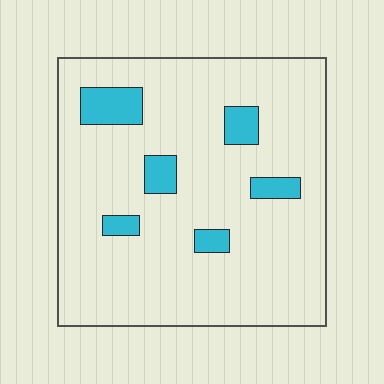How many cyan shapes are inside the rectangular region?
6.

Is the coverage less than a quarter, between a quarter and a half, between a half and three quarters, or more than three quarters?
Less than a quarter.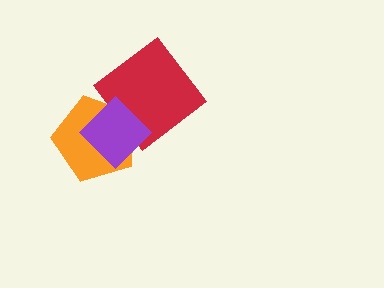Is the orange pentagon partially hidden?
Yes, it is partially covered by another shape.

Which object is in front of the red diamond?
The purple diamond is in front of the red diamond.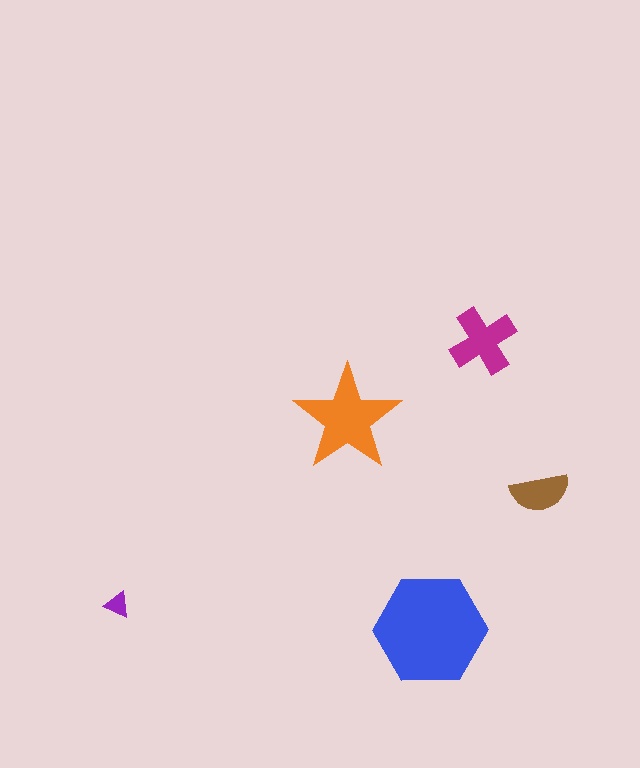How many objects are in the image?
There are 5 objects in the image.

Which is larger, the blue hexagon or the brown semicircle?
The blue hexagon.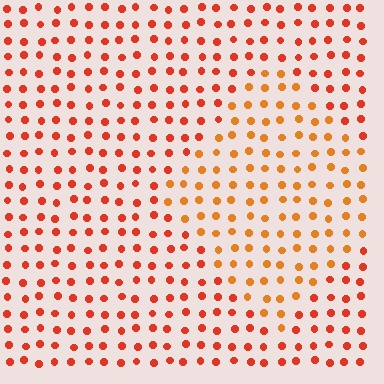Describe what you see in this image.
The image is filled with small red elements in a uniform arrangement. A diamond-shaped region is visible where the elements are tinted to a slightly different hue, forming a subtle color boundary.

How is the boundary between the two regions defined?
The boundary is defined purely by a slight shift in hue (about 24 degrees). Spacing, size, and orientation are identical on both sides.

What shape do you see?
I see a diamond.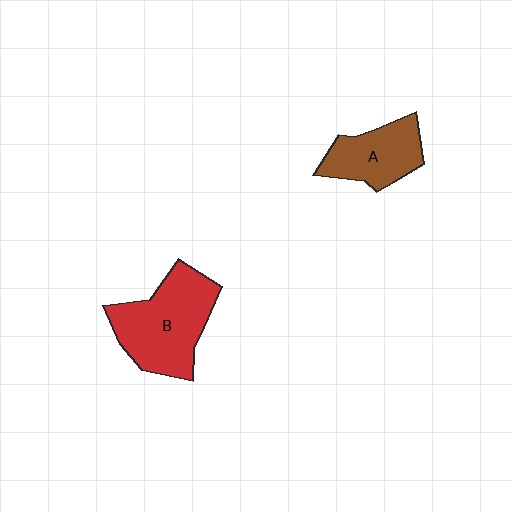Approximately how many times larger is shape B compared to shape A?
Approximately 1.6 times.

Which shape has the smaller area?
Shape A (brown).